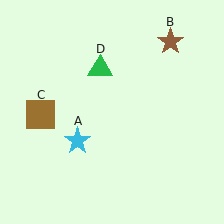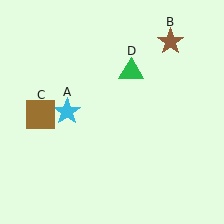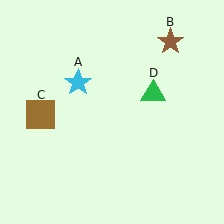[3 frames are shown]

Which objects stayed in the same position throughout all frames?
Brown star (object B) and brown square (object C) remained stationary.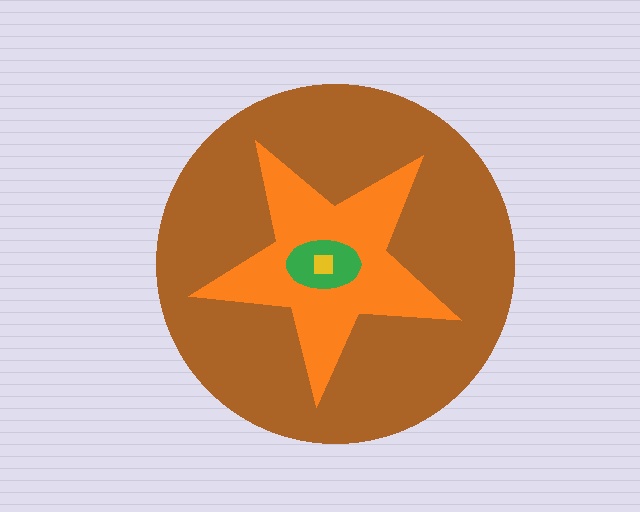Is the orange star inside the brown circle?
Yes.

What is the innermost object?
The yellow square.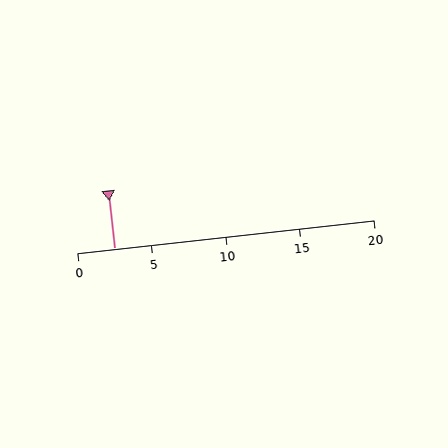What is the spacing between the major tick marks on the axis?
The major ticks are spaced 5 apart.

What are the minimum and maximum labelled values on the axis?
The axis runs from 0 to 20.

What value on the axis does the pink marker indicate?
The marker indicates approximately 2.5.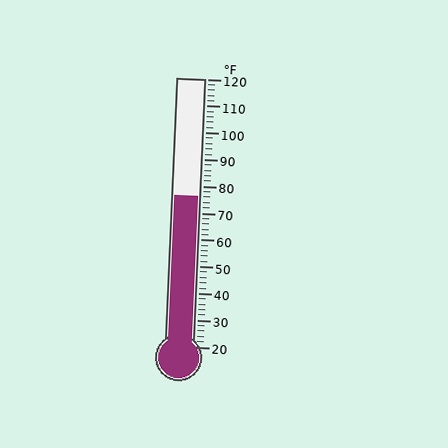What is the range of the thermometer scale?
The thermometer scale ranges from 20°F to 120°F.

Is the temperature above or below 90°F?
The temperature is below 90°F.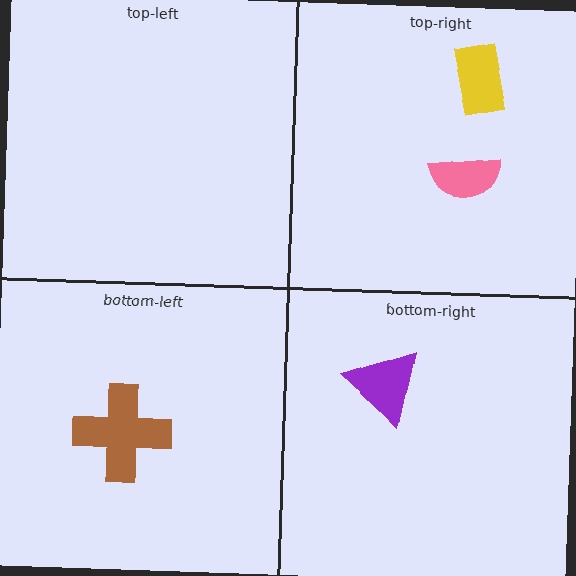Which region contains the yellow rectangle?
The top-right region.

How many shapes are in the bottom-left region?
1.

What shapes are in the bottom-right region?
The purple triangle.